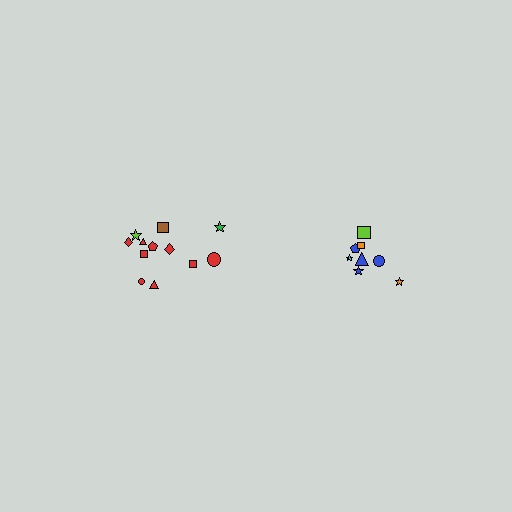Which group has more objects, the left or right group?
The left group.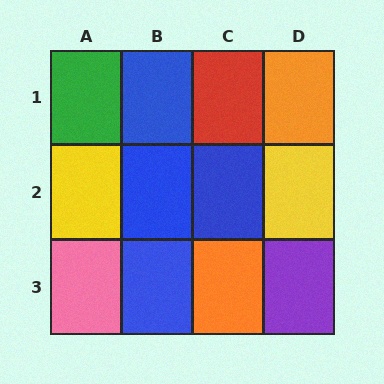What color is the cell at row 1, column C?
Red.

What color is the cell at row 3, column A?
Pink.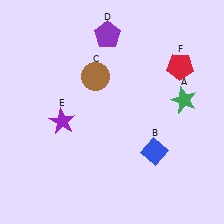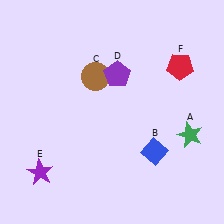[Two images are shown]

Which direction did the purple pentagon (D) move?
The purple pentagon (D) moved down.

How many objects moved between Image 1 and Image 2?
3 objects moved between the two images.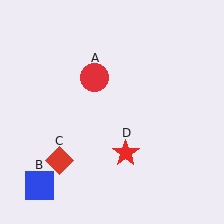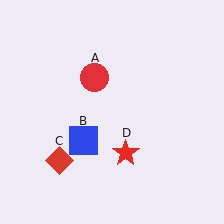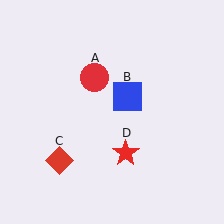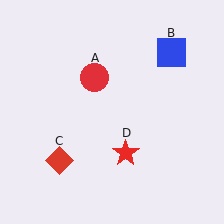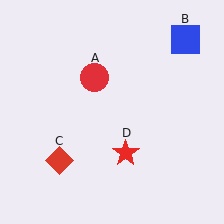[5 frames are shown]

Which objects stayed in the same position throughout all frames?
Red circle (object A) and red diamond (object C) and red star (object D) remained stationary.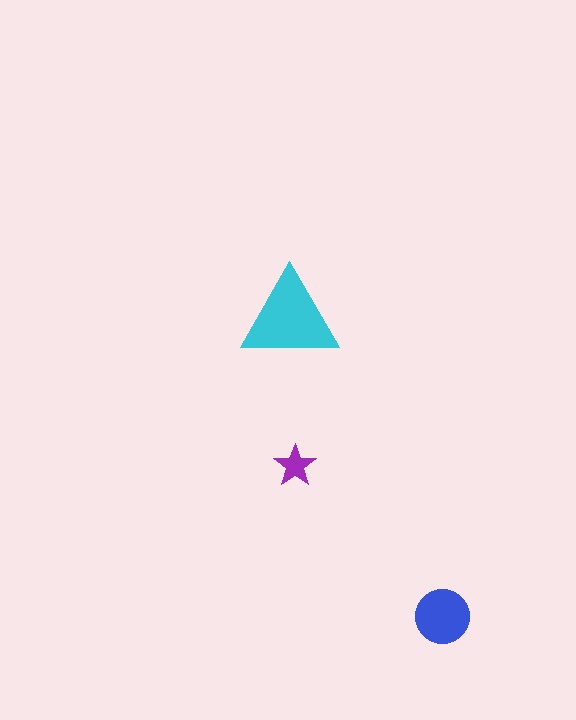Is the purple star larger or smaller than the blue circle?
Smaller.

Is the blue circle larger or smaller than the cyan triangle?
Smaller.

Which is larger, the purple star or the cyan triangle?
The cyan triangle.